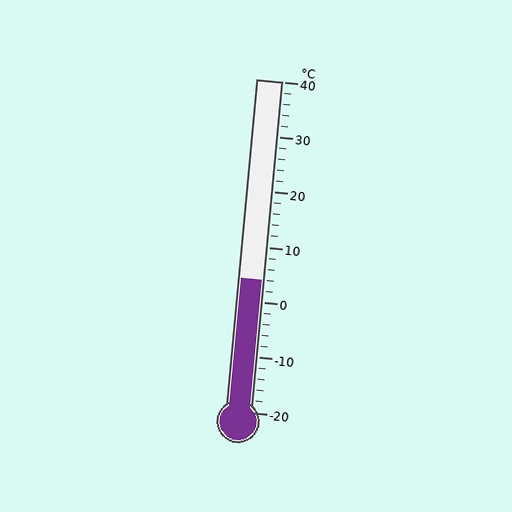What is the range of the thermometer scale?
The thermometer scale ranges from -20°C to 40°C.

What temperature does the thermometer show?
The thermometer shows approximately 4°C.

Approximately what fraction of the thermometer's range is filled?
The thermometer is filled to approximately 40% of its range.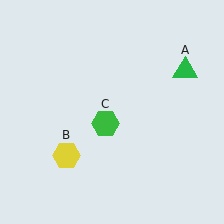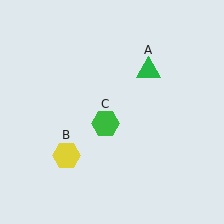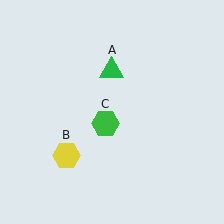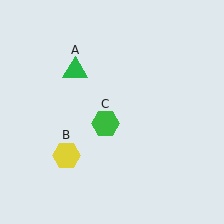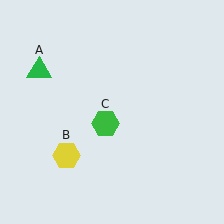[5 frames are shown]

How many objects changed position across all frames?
1 object changed position: green triangle (object A).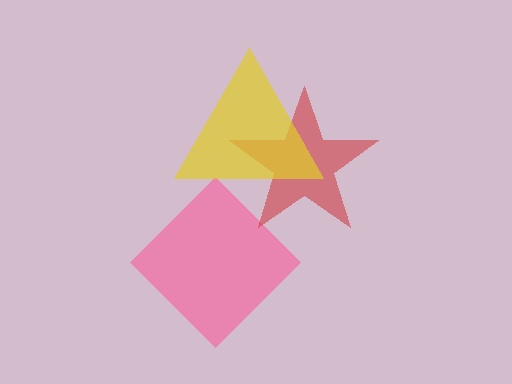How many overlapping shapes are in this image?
There are 3 overlapping shapes in the image.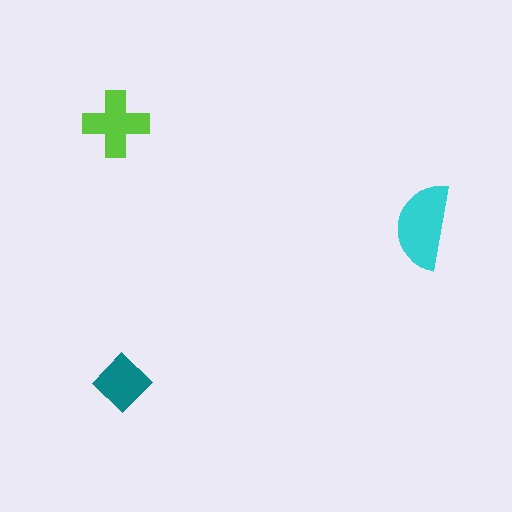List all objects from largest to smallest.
The cyan semicircle, the lime cross, the teal diamond.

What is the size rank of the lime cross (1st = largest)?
2nd.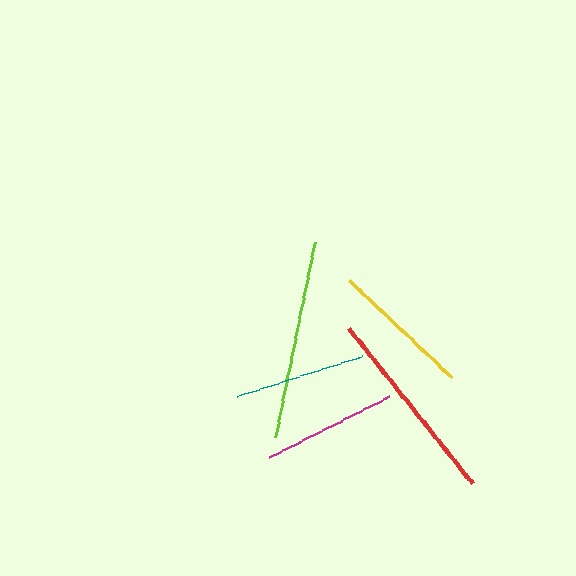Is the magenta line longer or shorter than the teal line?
The magenta line is longer than the teal line.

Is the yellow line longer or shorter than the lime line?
The lime line is longer than the yellow line.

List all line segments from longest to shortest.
From longest to shortest: lime, red, yellow, magenta, teal.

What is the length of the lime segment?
The lime segment is approximately 199 pixels long.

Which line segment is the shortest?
The teal line is the shortest at approximately 131 pixels.